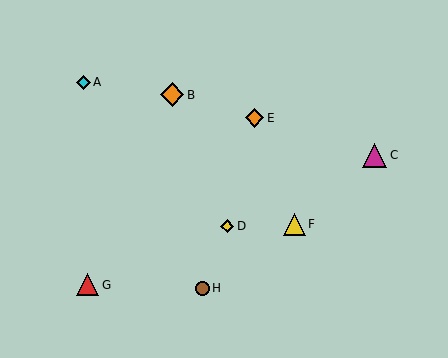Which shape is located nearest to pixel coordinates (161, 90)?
The orange diamond (labeled B) at (172, 95) is nearest to that location.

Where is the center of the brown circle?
The center of the brown circle is at (202, 288).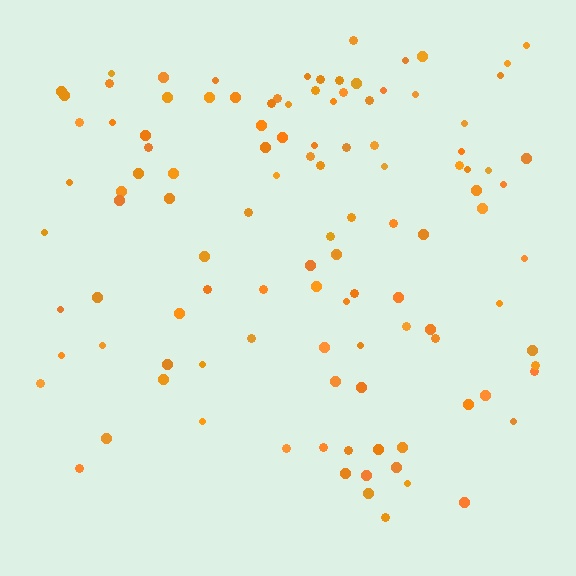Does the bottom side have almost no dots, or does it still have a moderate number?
Still a moderate number, just noticeably fewer than the top.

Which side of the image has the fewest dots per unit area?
The bottom.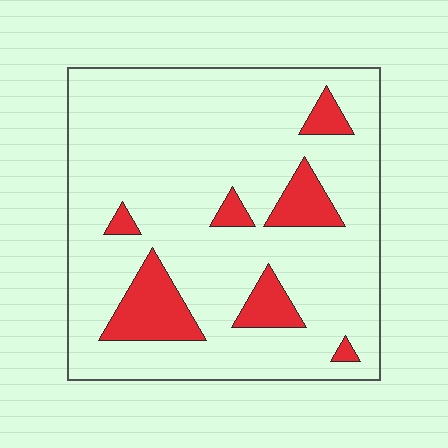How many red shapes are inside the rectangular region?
7.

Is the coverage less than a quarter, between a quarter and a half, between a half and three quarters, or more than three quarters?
Less than a quarter.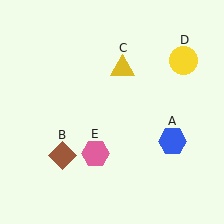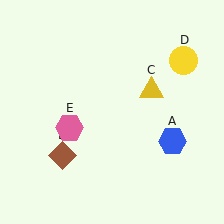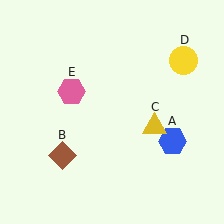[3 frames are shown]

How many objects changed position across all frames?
2 objects changed position: yellow triangle (object C), pink hexagon (object E).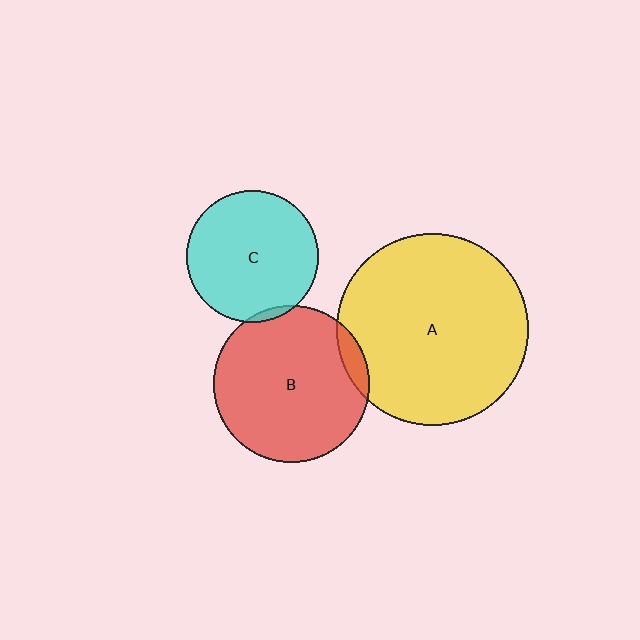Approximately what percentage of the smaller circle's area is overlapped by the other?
Approximately 5%.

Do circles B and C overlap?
Yes.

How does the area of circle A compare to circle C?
Approximately 2.1 times.